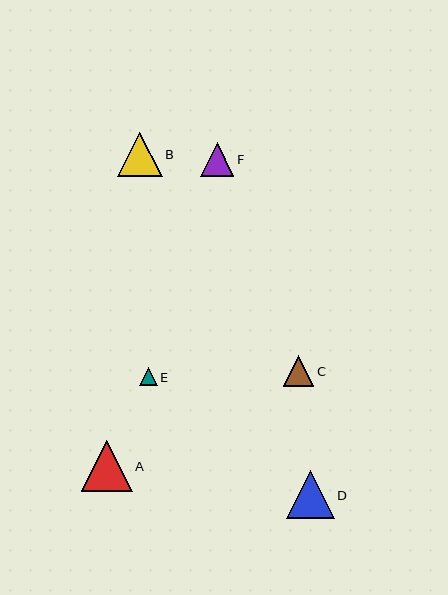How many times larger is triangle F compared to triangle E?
Triangle F is approximately 1.9 times the size of triangle E.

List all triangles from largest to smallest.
From largest to smallest: A, D, B, F, C, E.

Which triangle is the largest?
Triangle A is the largest with a size of approximately 51 pixels.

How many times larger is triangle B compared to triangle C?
Triangle B is approximately 1.5 times the size of triangle C.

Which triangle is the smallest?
Triangle E is the smallest with a size of approximately 18 pixels.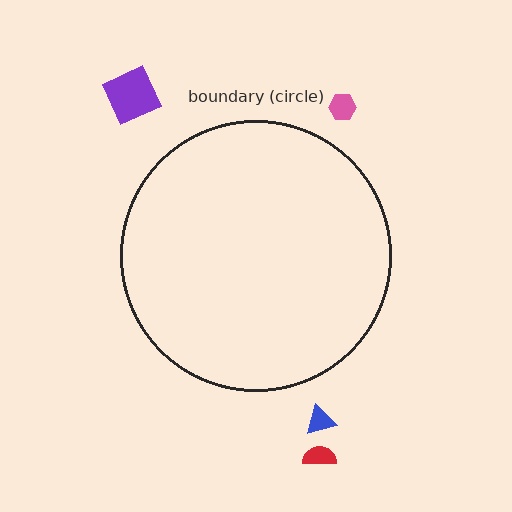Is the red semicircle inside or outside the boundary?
Outside.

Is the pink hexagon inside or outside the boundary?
Outside.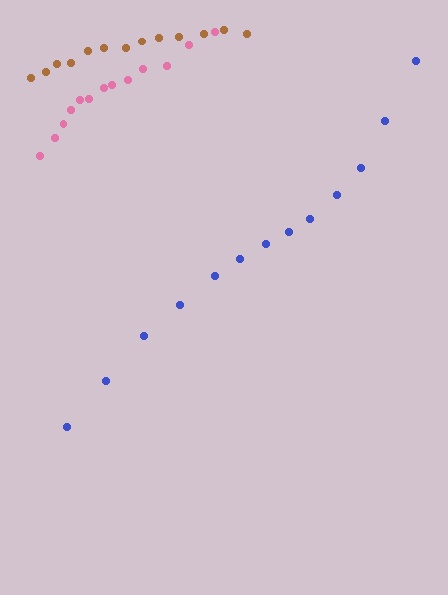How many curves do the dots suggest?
There are 3 distinct paths.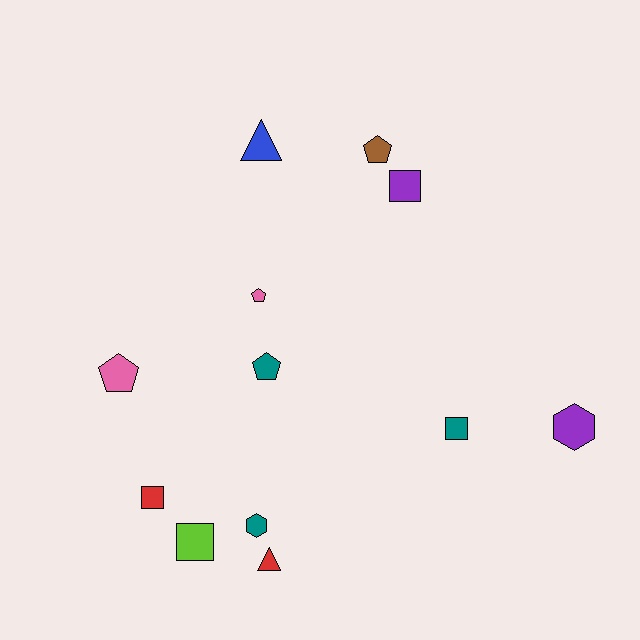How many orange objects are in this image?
There are no orange objects.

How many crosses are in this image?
There are no crosses.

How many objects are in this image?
There are 12 objects.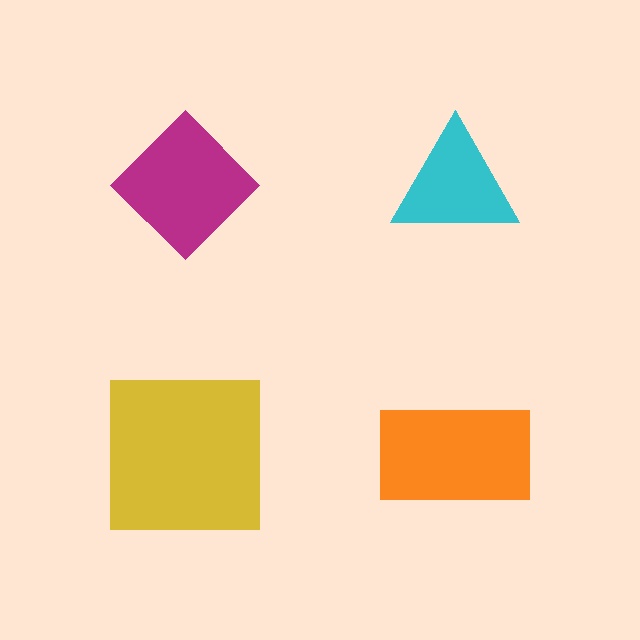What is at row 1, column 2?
A cyan triangle.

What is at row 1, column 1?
A magenta diamond.